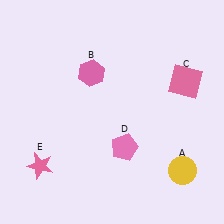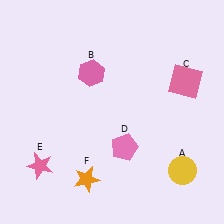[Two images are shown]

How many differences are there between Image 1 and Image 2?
There is 1 difference between the two images.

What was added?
An orange star (F) was added in Image 2.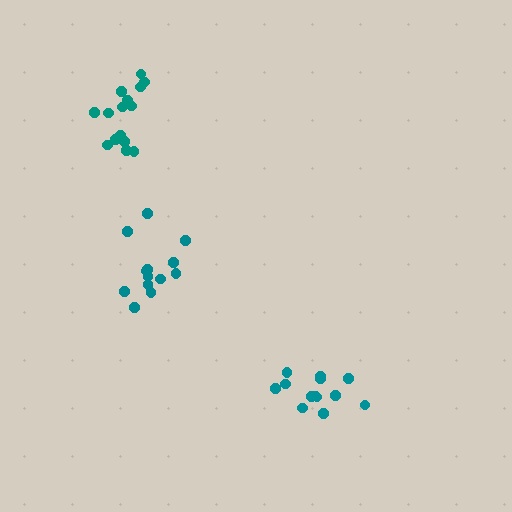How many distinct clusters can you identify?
There are 3 distinct clusters.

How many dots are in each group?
Group 1: 13 dots, Group 2: 13 dots, Group 3: 15 dots (41 total).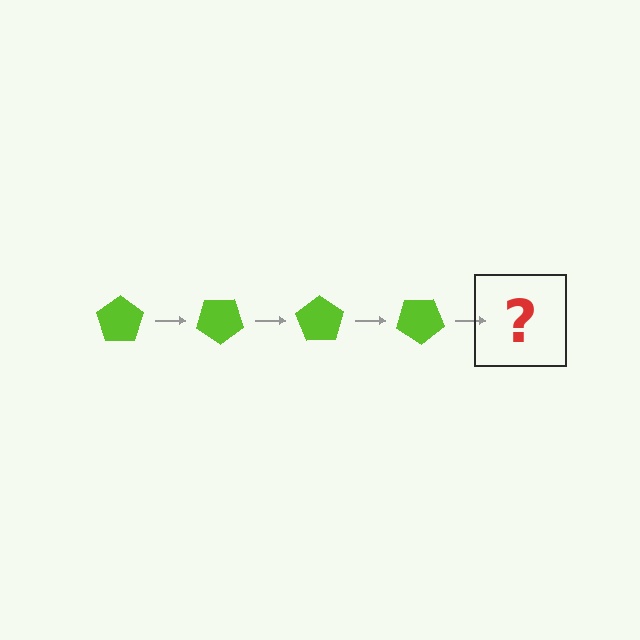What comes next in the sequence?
The next element should be a lime pentagon rotated 140 degrees.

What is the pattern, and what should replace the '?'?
The pattern is that the pentagon rotates 35 degrees each step. The '?' should be a lime pentagon rotated 140 degrees.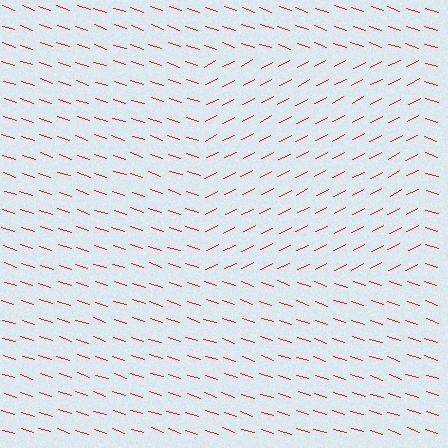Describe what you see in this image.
The image is filled with small red line segments. A rectangle region in the image has lines oriented differently from the surrounding lines, creating a visible texture boundary.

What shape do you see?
I see a rectangle.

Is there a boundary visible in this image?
Yes, there is a texture boundary formed by a change in line orientation.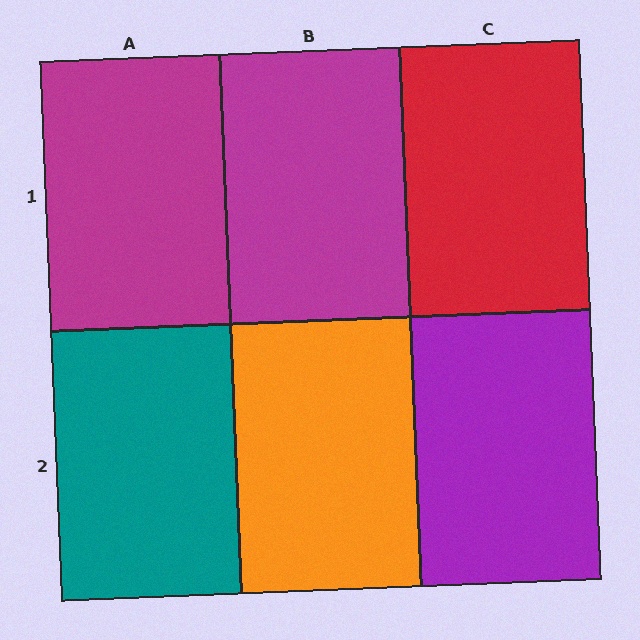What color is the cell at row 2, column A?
Teal.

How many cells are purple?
1 cell is purple.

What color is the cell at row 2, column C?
Purple.